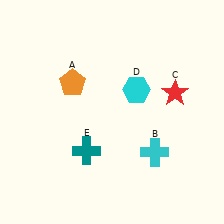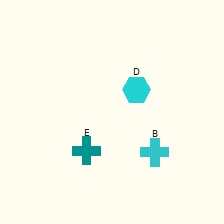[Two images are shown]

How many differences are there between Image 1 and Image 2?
There are 2 differences between the two images.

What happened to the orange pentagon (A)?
The orange pentagon (A) was removed in Image 2. It was in the top-left area of Image 1.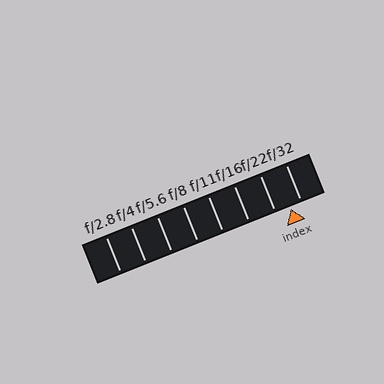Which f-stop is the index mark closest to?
The index mark is closest to f/32.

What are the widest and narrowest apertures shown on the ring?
The widest aperture shown is f/2.8 and the narrowest is f/32.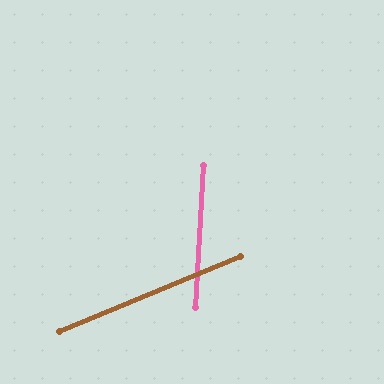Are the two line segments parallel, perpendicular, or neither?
Neither parallel nor perpendicular — they differ by about 64°.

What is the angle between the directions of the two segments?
Approximately 64 degrees.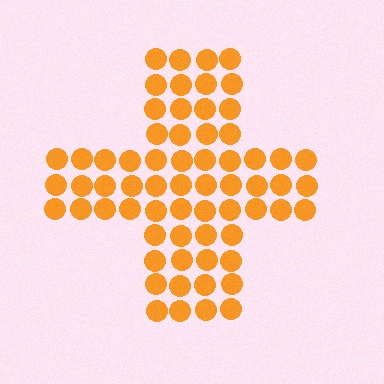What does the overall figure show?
The overall figure shows a cross.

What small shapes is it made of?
It is made of small circles.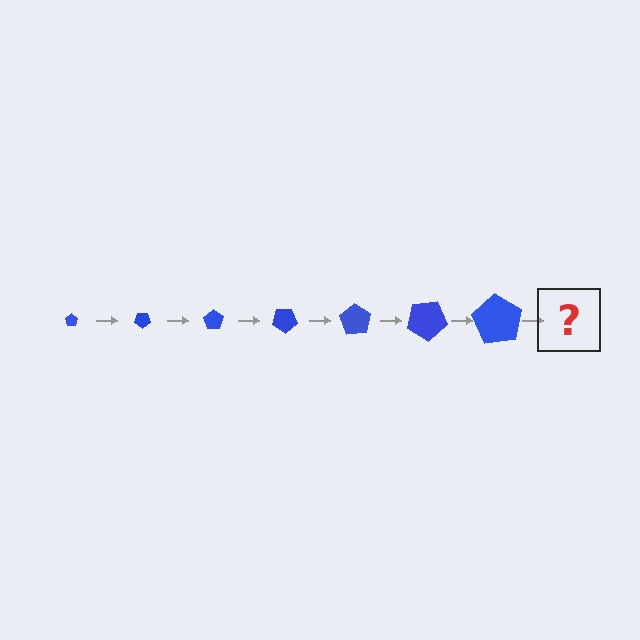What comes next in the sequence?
The next element should be a pentagon, larger than the previous one and rotated 245 degrees from the start.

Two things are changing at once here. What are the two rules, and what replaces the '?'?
The two rules are that the pentagon grows larger each step and it rotates 35 degrees each step. The '?' should be a pentagon, larger than the previous one and rotated 245 degrees from the start.